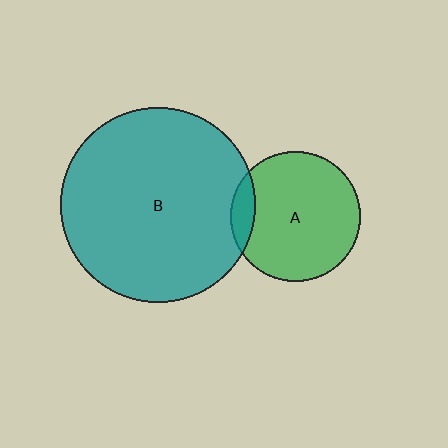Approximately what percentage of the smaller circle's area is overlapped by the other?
Approximately 10%.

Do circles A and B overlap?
Yes.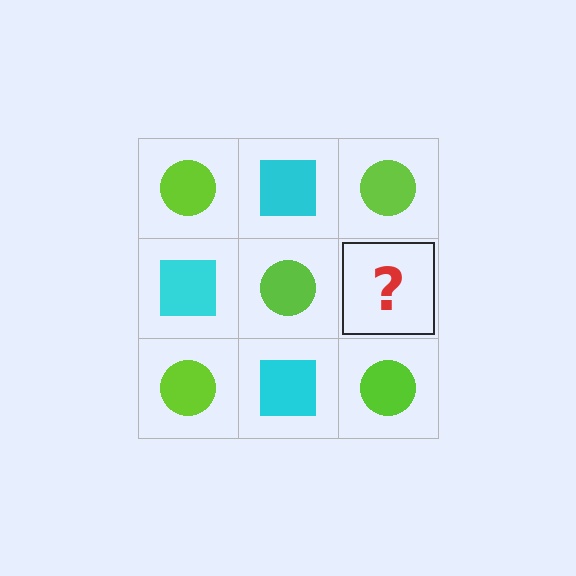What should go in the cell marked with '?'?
The missing cell should contain a cyan square.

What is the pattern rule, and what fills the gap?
The rule is that it alternates lime circle and cyan square in a checkerboard pattern. The gap should be filled with a cyan square.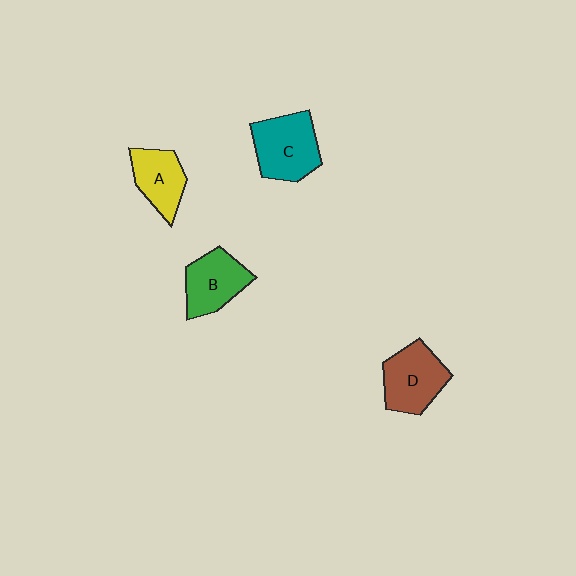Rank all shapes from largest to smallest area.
From largest to smallest: C (teal), D (brown), B (green), A (yellow).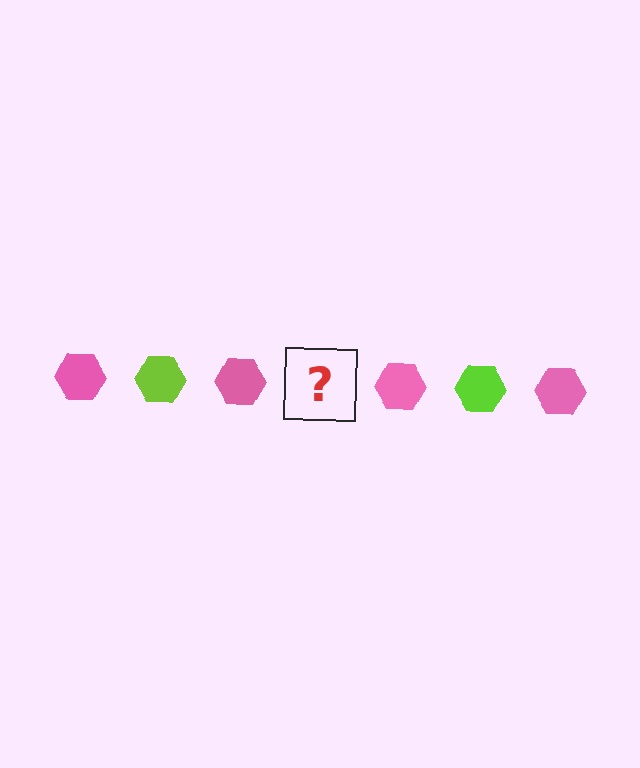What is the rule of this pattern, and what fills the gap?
The rule is that the pattern cycles through pink, lime hexagons. The gap should be filled with a lime hexagon.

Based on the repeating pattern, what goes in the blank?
The blank should be a lime hexagon.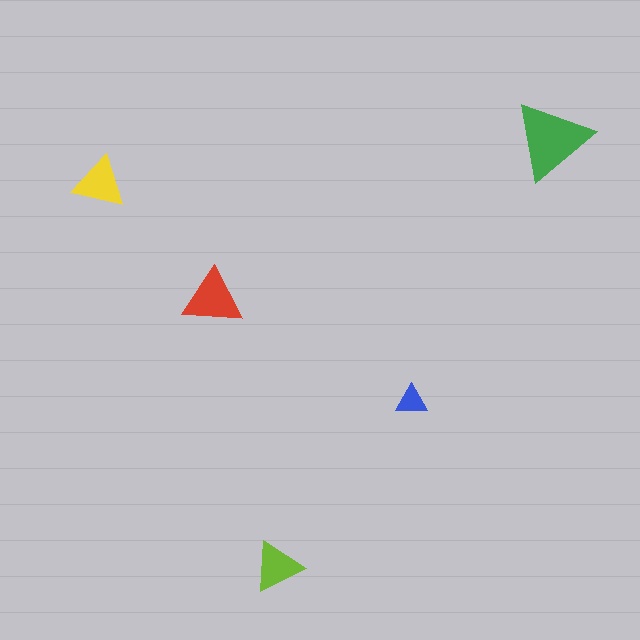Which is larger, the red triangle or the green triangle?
The green one.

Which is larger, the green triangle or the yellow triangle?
The green one.